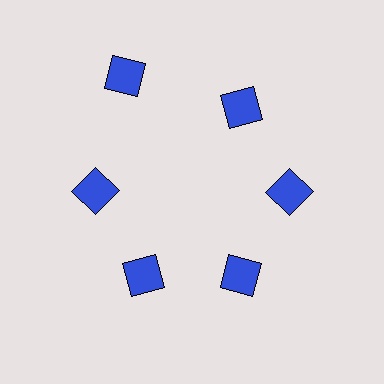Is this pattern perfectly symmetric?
No. The 6 blue diamonds are arranged in a ring, but one element near the 11 o'clock position is pushed outward from the center, breaking the 6-fold rotational symmetry.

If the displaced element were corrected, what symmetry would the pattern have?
It would have 6-fold rotational symmetry — the pattern would map onto itself every 60 degrees.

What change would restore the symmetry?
The symmetry would be restored by moving it inward, back onto the ring so that all 6 diamonds sit at equal angles and equal distance from the center.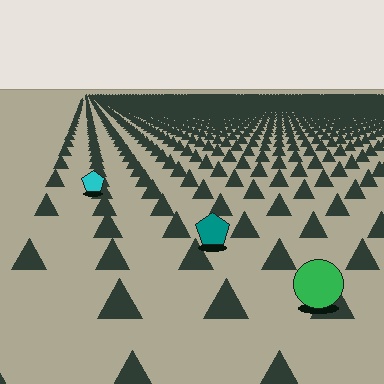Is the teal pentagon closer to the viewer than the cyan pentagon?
Yes. The teal pentagon is closer — you can tell from the texture gradient: the ground texture is coarser near it.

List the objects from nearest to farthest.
From nearest to farthest: the green circle, the teal pentagon, the cyan pentagon.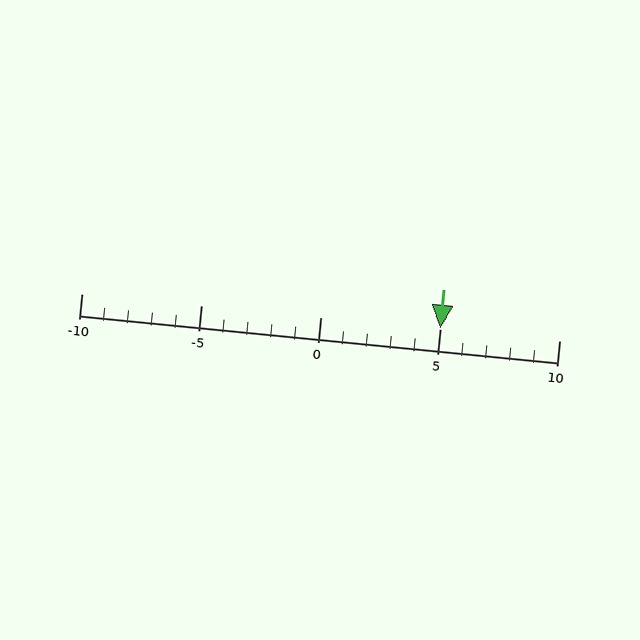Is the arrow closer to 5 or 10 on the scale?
The arrow is closer to 5.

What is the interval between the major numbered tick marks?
The major tick marks are spaced 5 units apart.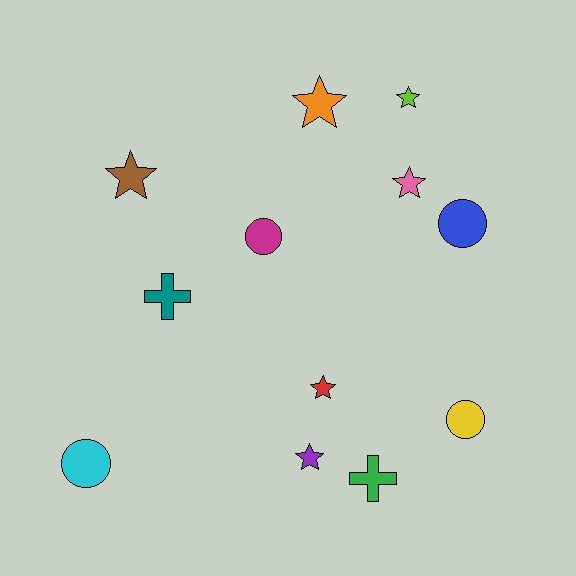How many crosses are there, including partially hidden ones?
There are 2 crosses.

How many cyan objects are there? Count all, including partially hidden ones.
There is 1 cyan object.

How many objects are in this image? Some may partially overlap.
There are 12 objects.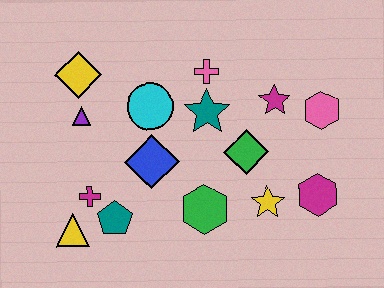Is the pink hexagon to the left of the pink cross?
No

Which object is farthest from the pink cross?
The yellow triangle is farthest from the pink cross.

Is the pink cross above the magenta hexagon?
Yes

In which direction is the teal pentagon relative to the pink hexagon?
The teal pentagon is to the left of the pink hexagon.